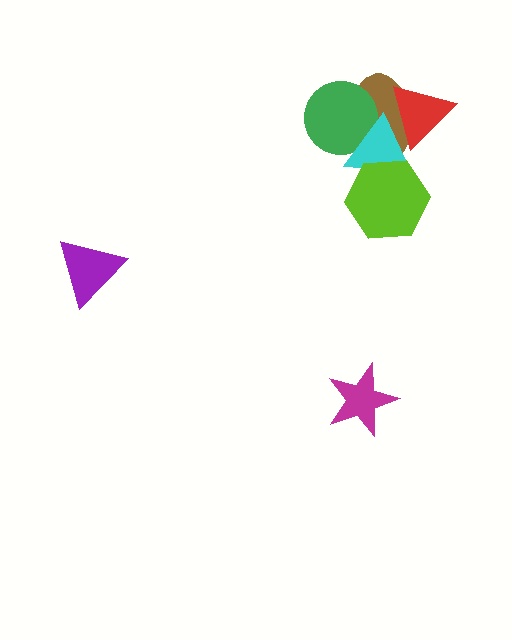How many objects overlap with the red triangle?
2 objects overlap with the red triangle.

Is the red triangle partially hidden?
Yes, it is partially covered by another shape.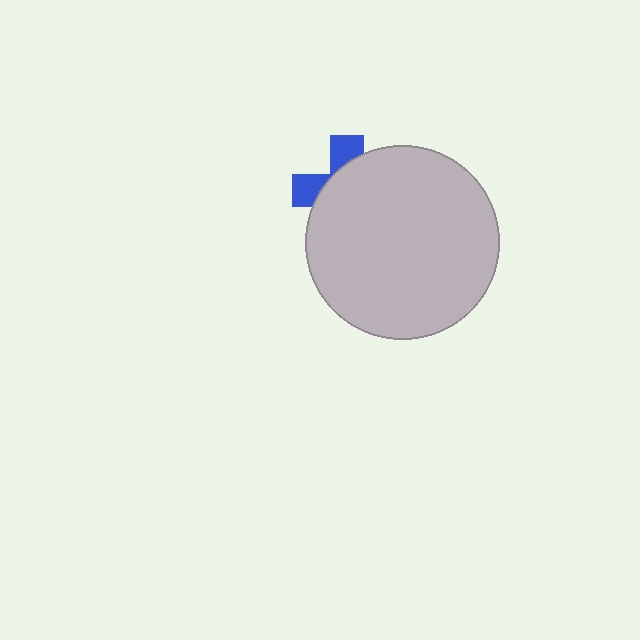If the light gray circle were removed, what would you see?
You would see the complete blue cross.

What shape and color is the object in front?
The object in front is a light gray circle.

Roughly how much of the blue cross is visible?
A small part of it is visible (roughly 31%).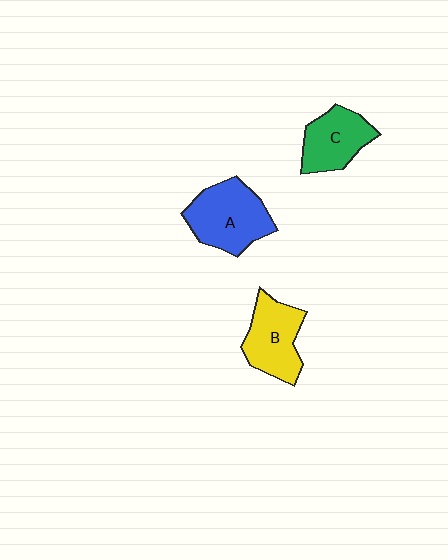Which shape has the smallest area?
Shape C (green).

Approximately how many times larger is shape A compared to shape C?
Approximately 1.3 times.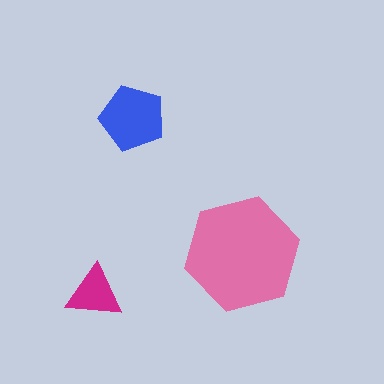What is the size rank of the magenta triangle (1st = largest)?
3rd.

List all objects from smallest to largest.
The magenta triangle, the blue pentagon, the pink hexagon.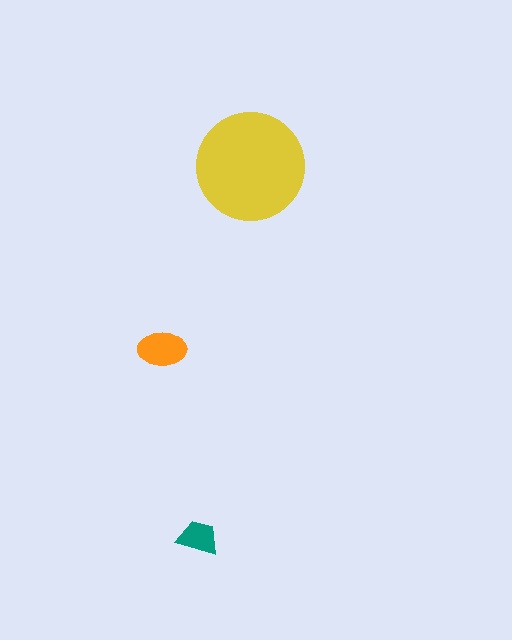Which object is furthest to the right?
The yellow circle is rightmost.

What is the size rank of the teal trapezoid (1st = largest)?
3rd.